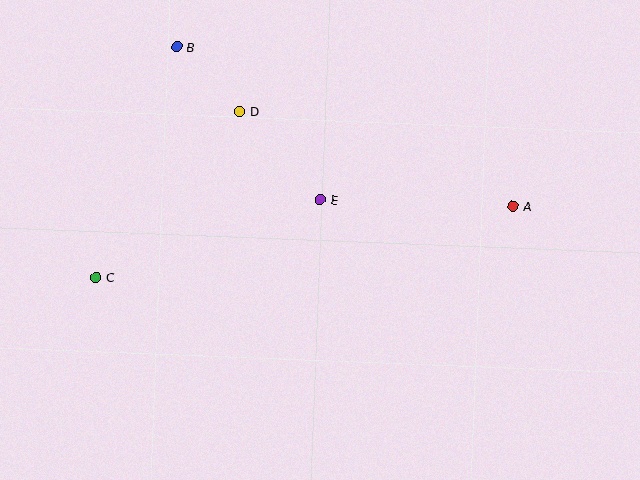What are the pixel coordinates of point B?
Point B is at (177, 47).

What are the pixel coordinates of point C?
Point C is at (96, 277).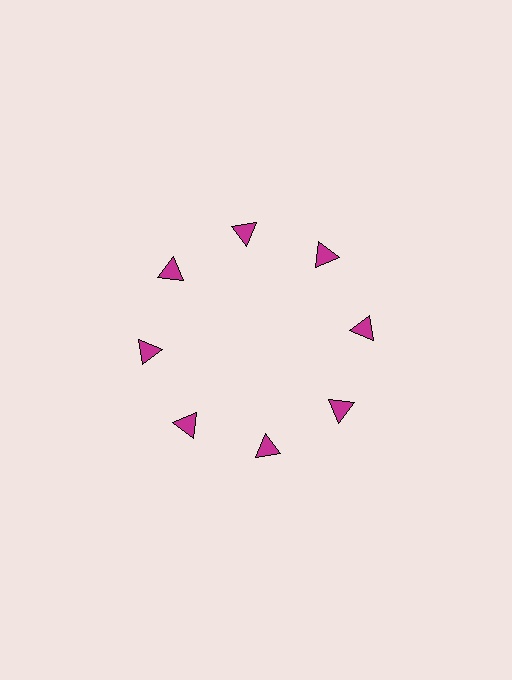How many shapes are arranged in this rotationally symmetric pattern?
There are 8 shapes, arranged in 8 groups of 1.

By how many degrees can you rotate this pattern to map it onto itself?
The pattern maps onto itself every 45 degrees of rotation.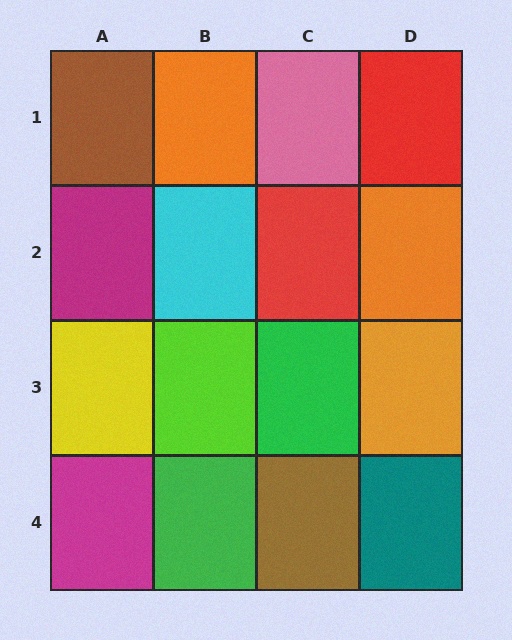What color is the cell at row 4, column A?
Magenta.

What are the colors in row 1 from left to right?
Brown, orange, pink, red.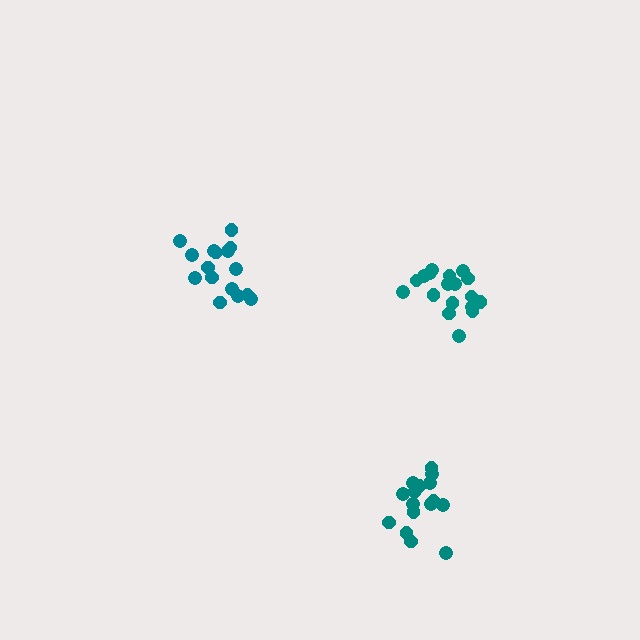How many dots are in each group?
Group 1: 16 dots, Group 2: 18 dots, Group 3: 16 dots (50 total).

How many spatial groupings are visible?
There are 3 spatial groupings.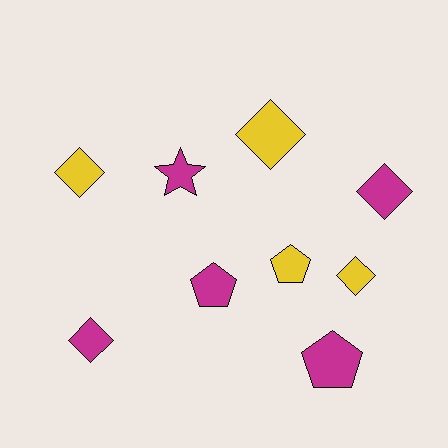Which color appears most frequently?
Magenta, with 5 objects.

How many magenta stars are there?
There is 1 magenta star.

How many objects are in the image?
There are 9 objects.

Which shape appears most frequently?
Diamond, with 5 objects.